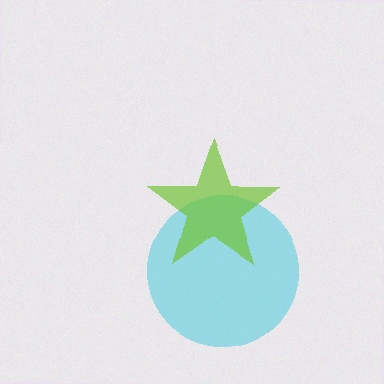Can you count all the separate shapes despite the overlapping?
Yes, there are 2 separate shapes.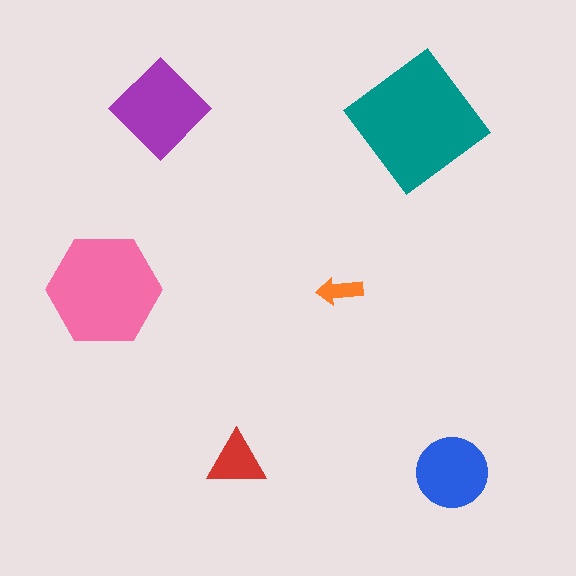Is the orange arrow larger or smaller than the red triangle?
Smaller.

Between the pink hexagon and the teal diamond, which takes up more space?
The teal diamond.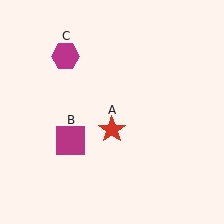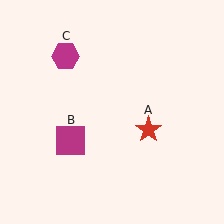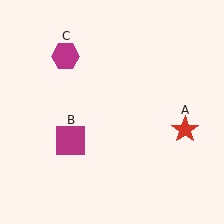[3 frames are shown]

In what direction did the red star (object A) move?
The red star (object A) moved right.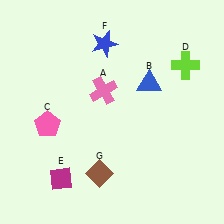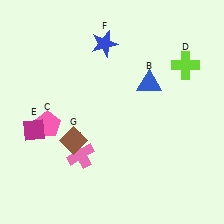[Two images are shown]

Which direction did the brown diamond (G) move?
The brown diamond (G) moved up.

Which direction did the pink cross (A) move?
The pink cross (A) moved down.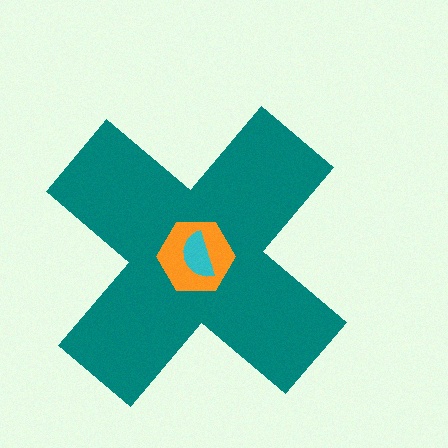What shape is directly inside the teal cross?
The orange hexagon.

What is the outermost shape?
The teal cross.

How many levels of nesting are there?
3.